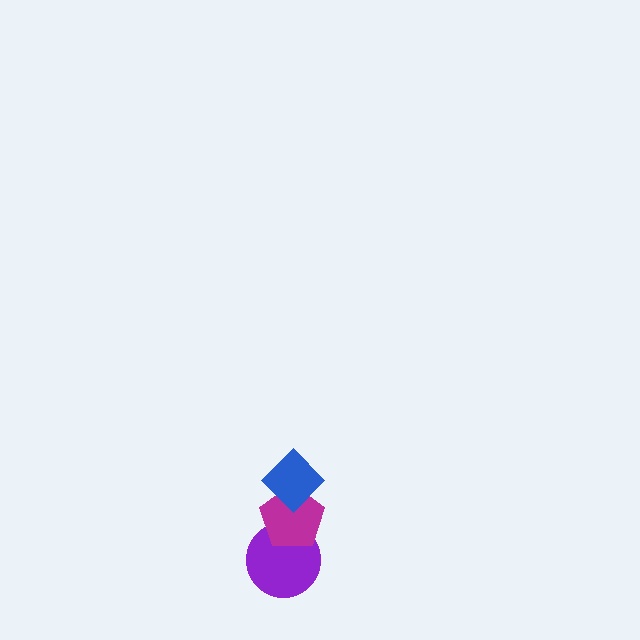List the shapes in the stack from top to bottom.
From top to bottom: the blue diamond, the magenta pentagon, the purple circle.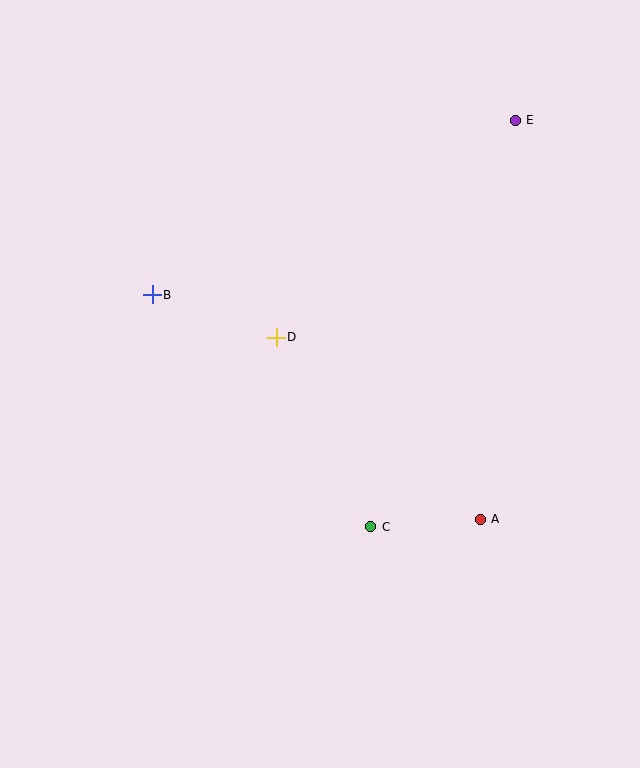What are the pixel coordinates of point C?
Point C is at (371, 527).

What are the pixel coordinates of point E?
Point E is at (515, 120).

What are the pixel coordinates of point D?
Point D is at (276, 337).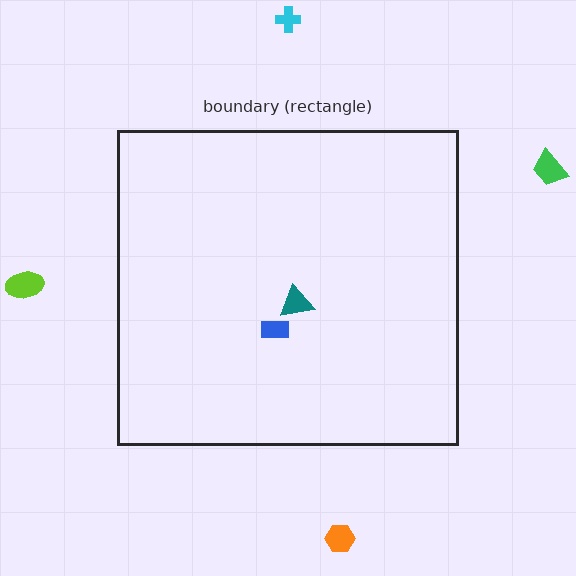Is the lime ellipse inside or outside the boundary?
Outside.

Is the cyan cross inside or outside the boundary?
Outside.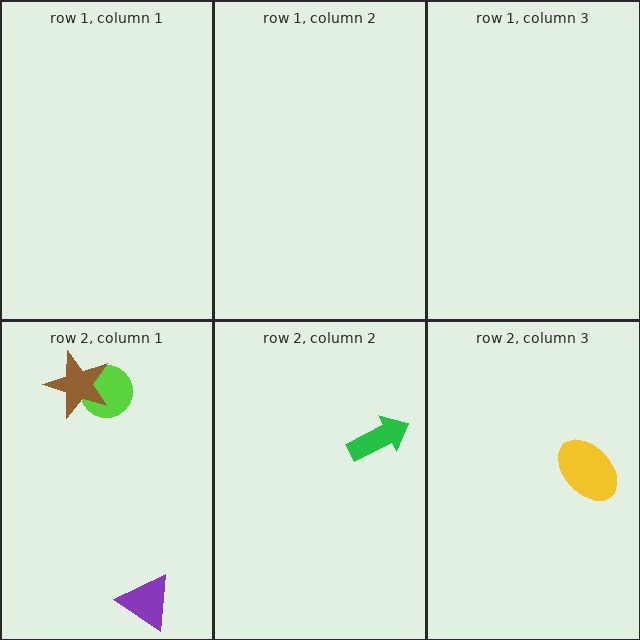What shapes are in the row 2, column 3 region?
The yellow ellipse.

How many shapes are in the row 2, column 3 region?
1.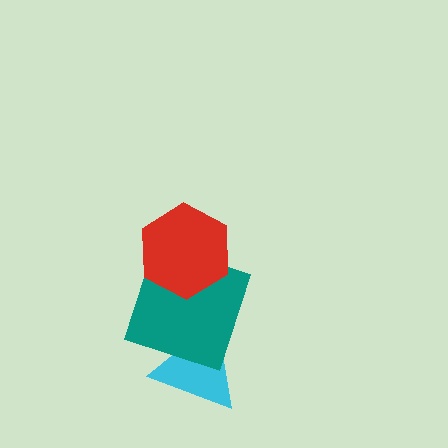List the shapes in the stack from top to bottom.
From top to bottom: the red hexagon, the teal square, the cyan triangle.